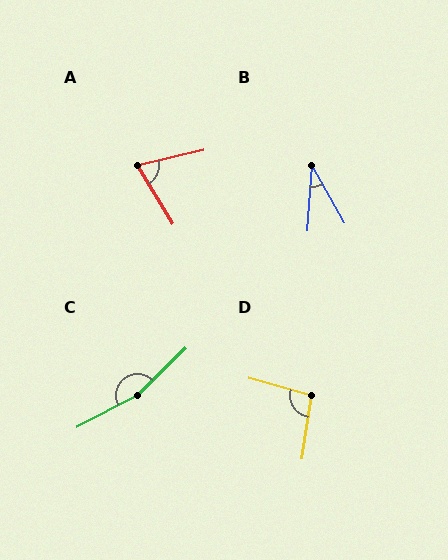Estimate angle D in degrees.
Approximately 97 degrees.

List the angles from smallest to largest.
B (34°), A (72°), D (97°), C (162°).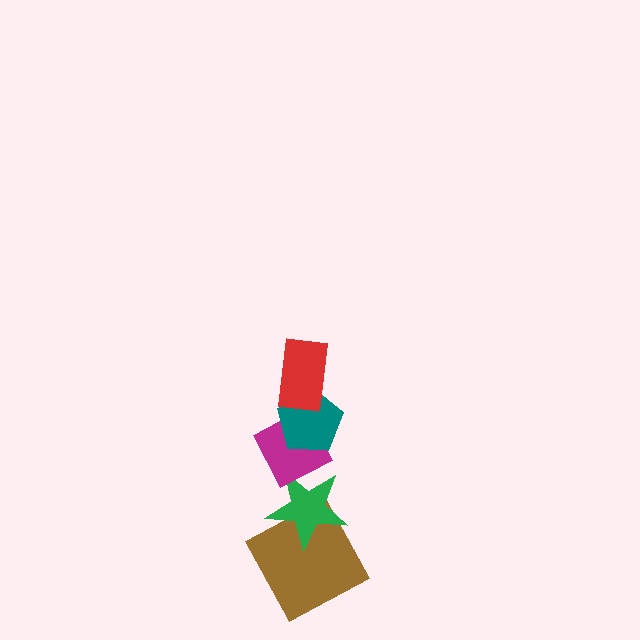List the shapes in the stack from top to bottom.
From top to bottom: the red rectangle, the teal pentagon, the magenta diamond, the green star, the brown square.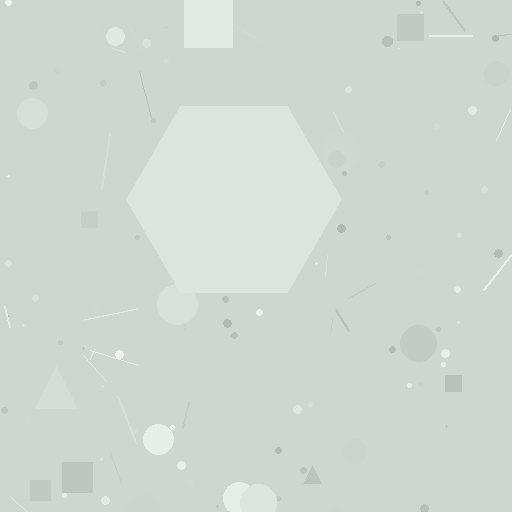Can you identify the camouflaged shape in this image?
The camouflaged shape is a hexagon.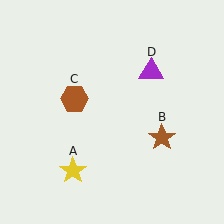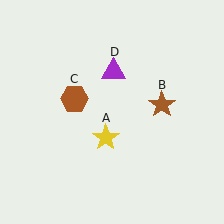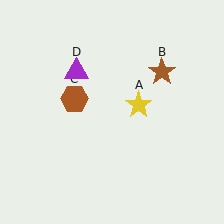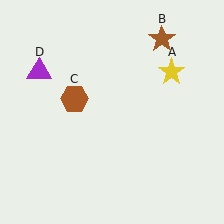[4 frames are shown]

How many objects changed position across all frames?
3 objects changed position: yellow star (object A), brown star (object B), purple triangle (object D).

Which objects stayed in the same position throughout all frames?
Brown hexagon (object C) remained stationary.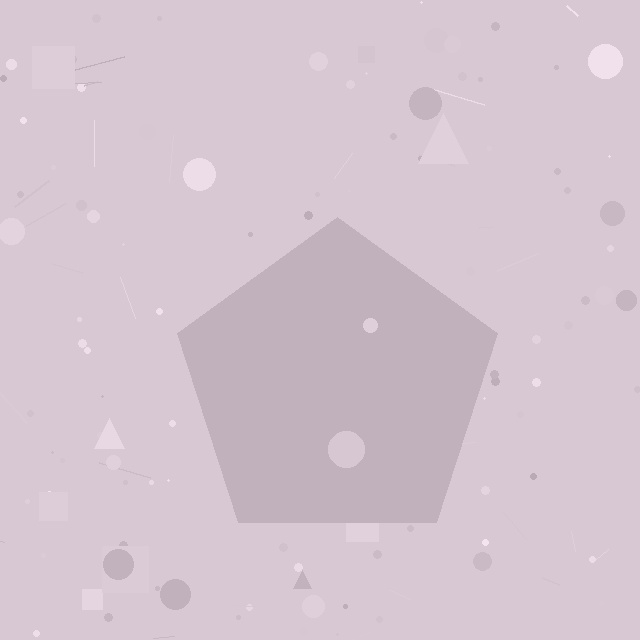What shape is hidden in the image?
A pentagon is hidden in the image.